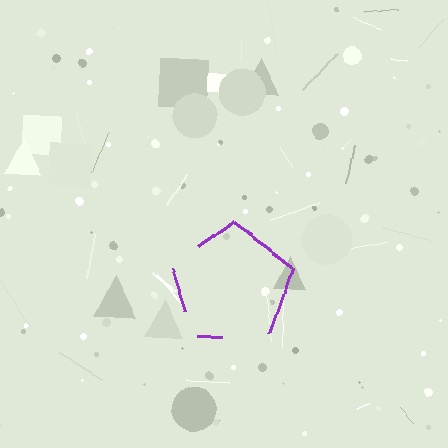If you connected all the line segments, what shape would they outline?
They would outline a pentagon.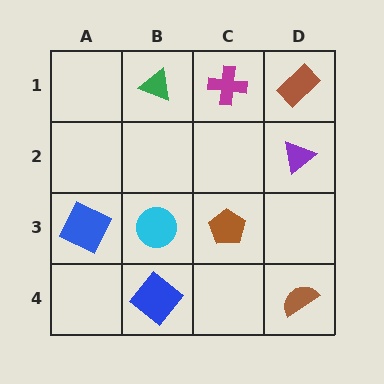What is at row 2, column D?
A purple triangle.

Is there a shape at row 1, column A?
No, that cell is empty.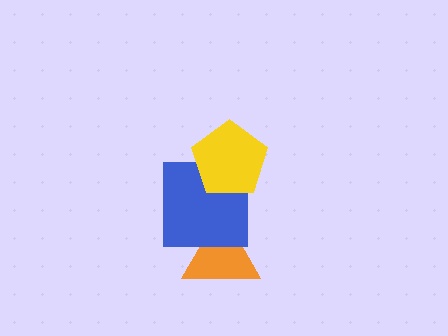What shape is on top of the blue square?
The yellow pentagon is on top of the blue square.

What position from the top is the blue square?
The blue square is 2nd from the top.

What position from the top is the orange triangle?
The orange triangle is 3rd from the top.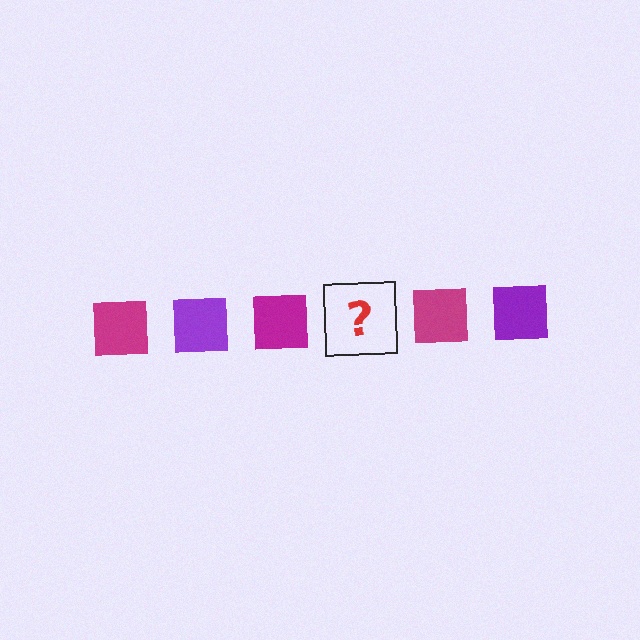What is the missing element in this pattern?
The missing element is a purple square.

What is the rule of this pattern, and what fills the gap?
The rule is that the pattern cycles through magenta, purple squares. The gap should be filled with a purple square.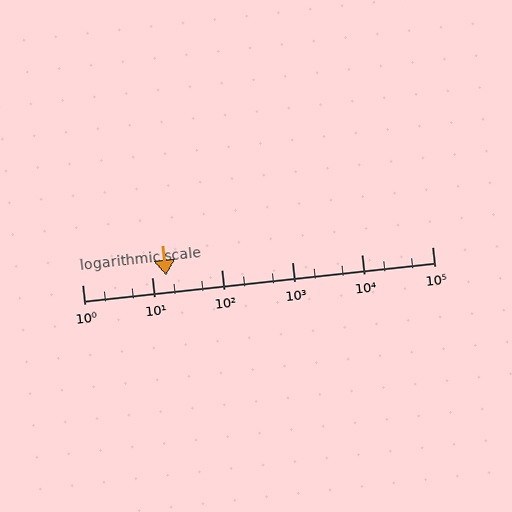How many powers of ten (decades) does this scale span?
The scale spans 5 decades, from 1 to 100000.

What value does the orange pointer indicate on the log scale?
The pointer indicates approximately 16.